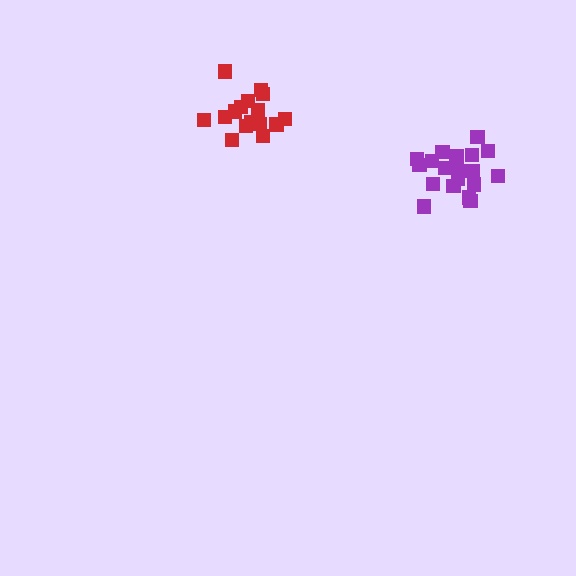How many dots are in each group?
Group 1: 20 dots, Group 2: 16 dots (36 total).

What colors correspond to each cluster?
The clusters are colored: purple, red.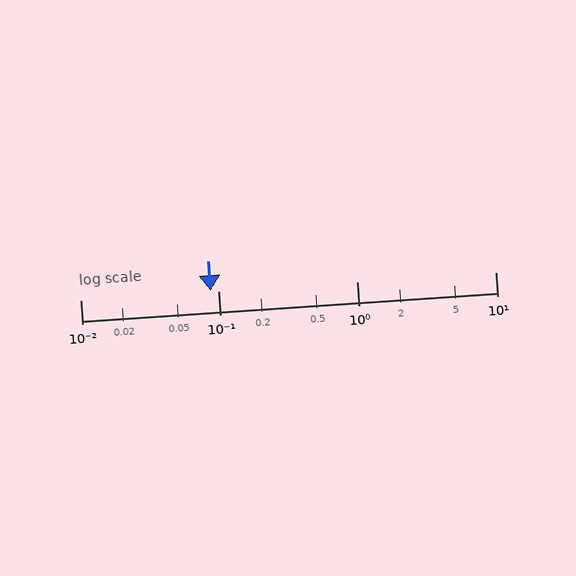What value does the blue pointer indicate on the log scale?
The pointer indicates approximately 0.088.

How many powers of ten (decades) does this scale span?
The scale spans 3 decades, from 0.01 to 10.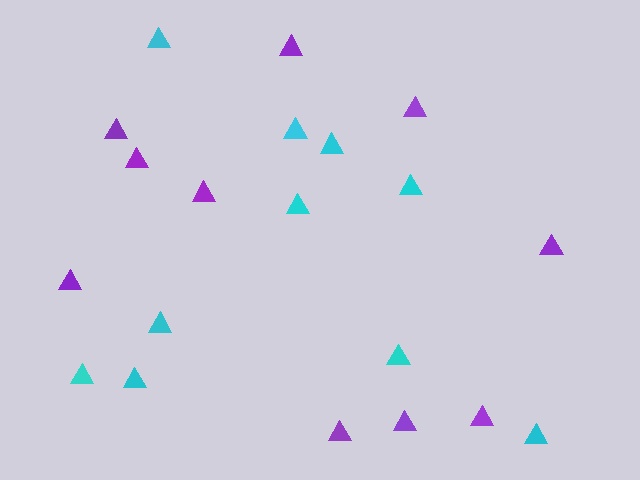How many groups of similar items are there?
There are 2 groups: one group of purple triangles (10) and one group of cyan triangles (10).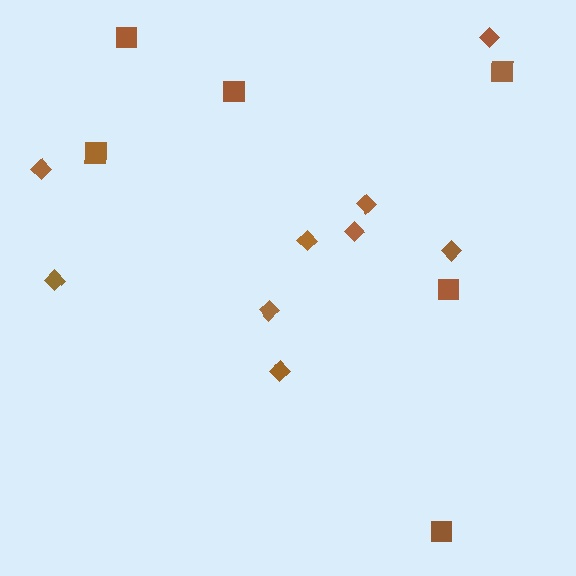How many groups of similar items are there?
There are 2 groups: one group of squares (6) and one group of diamonds (9).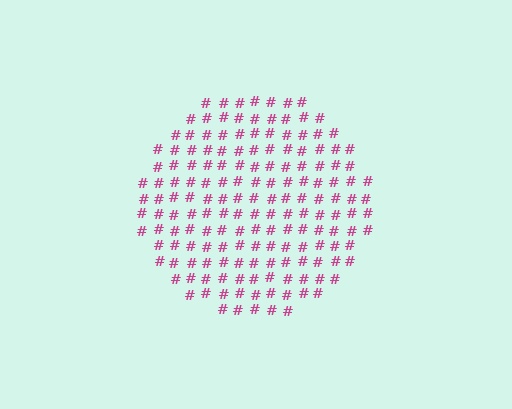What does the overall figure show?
The overall figure shows a circle.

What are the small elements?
The small elements are hash symbols.